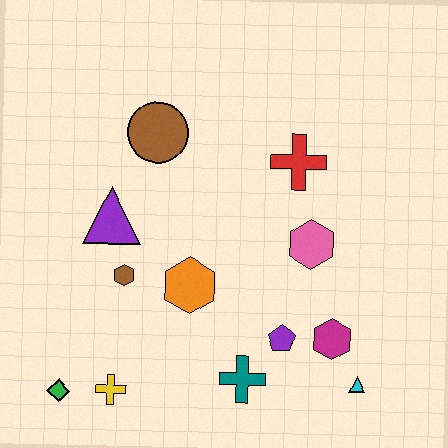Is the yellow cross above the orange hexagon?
No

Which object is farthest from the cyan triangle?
The brown circle is farthest from the cyan triangle.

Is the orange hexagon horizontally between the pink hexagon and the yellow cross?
Yes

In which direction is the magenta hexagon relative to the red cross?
The magenta hexagon is below the red cross.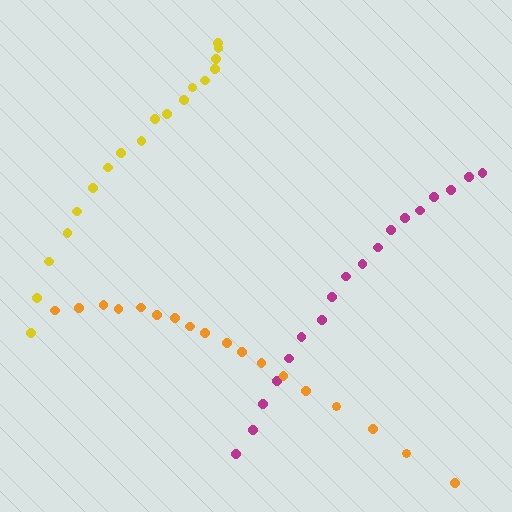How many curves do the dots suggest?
There are 3 distinct paths.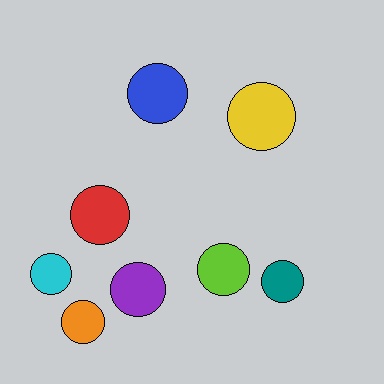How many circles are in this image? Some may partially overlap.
There are 8 circles.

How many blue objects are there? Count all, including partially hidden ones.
There is 1 blue object.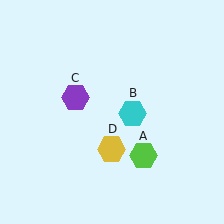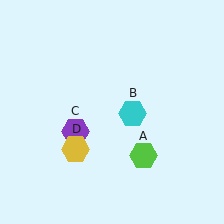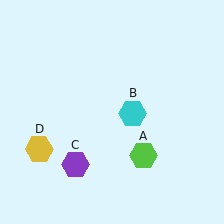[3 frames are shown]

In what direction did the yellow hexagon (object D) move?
The yellow hexagon (object D) moved left.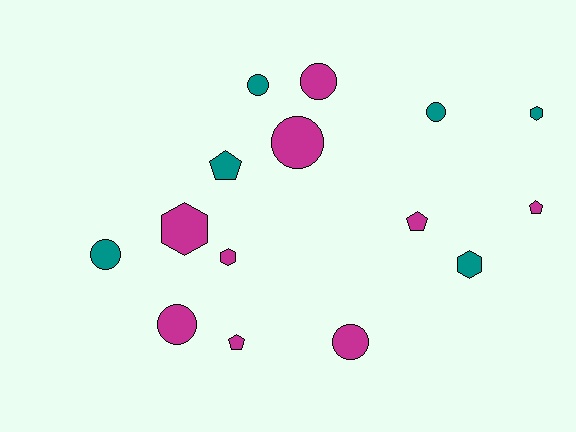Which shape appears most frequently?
Circle, with 7 objects.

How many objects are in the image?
There are 15 objects.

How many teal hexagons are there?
There are 2 teal hexagons.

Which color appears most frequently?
Magenta, with 9 objects.